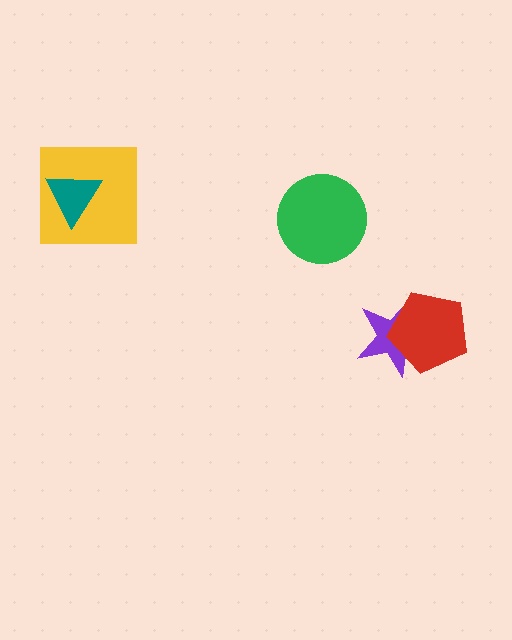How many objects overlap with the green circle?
0 objects overlap with the green circle.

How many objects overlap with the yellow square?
1 object overlaps with the yellow square.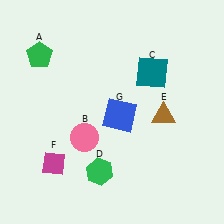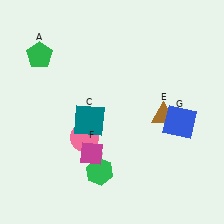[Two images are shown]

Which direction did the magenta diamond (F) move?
The magenta diamond (F) moved right.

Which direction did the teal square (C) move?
The teal square (C) moved left.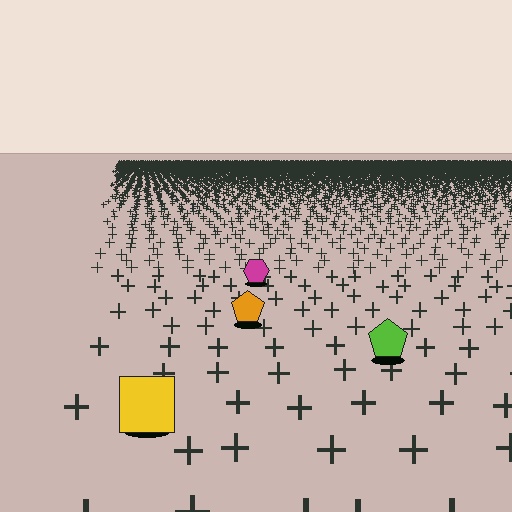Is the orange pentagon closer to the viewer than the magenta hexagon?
Yes. The orange pentagon is closer — you can tell from the texture gradient: the ground texture is coarser near it.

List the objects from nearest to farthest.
From nearest to farthest: the yellow square, the lime pentagon, the orange pentagon, the magenta hexagon.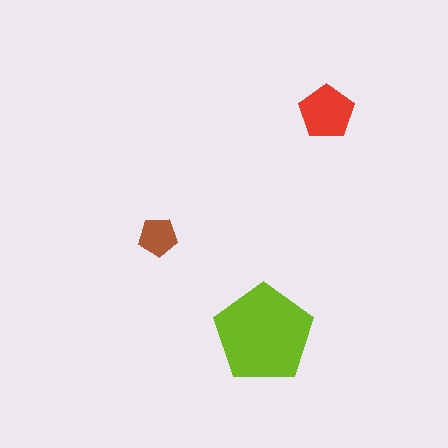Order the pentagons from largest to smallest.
the lime one, the red one, the brown one.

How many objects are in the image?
There are 3 objects in the image.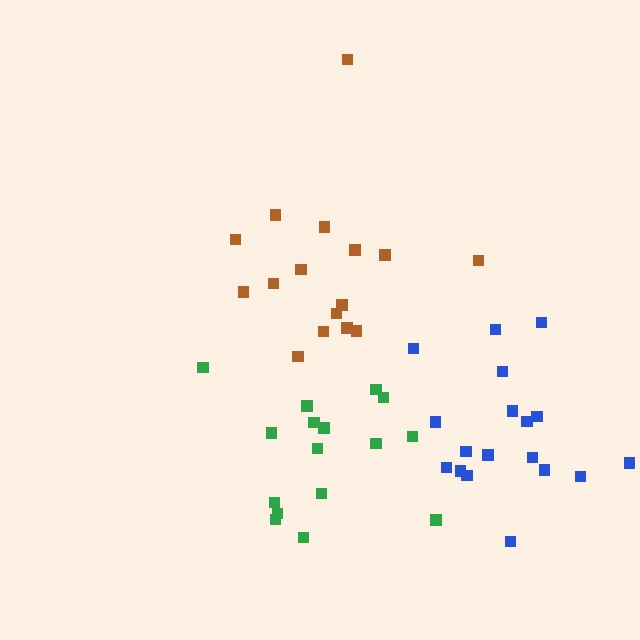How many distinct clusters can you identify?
There are 3 distinct clusters.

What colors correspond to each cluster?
The clusters are colored: blue, brown, green.